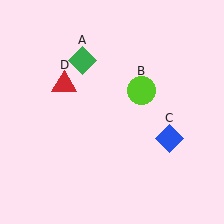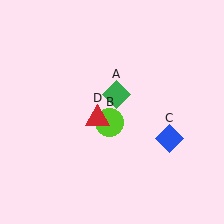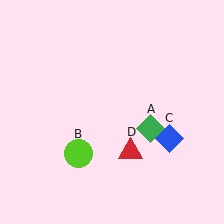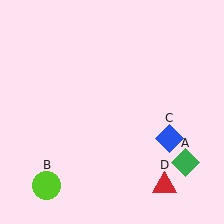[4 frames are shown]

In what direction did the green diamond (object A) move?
The green diamond (object A) moved down and to the right.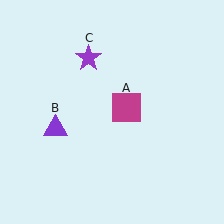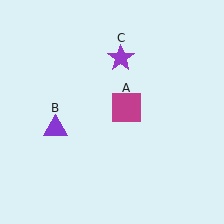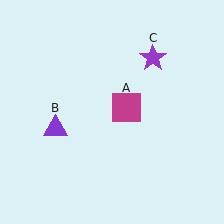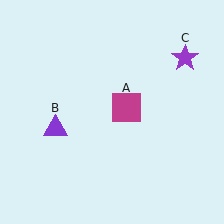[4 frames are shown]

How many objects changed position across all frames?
1 object changed position: purple star (object C).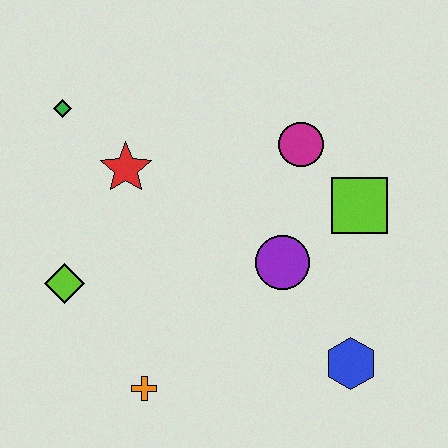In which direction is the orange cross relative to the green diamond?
The orange cross is below the green diamond.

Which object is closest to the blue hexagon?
The purple circle is closest to the blue hexagon.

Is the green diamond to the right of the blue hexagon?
No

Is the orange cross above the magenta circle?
No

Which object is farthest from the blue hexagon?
The green diamond is farthest from the blue hexagon.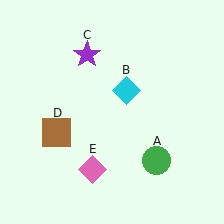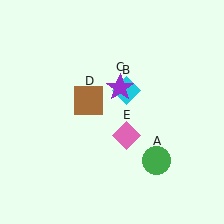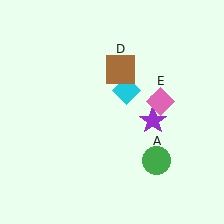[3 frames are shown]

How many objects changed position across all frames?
3 objects changed position: purple star (object C), brown square (object D), pink diamond (object E).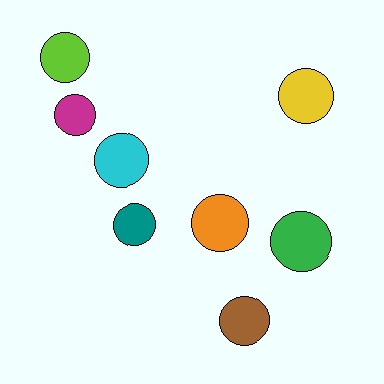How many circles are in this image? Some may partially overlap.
There are 8 circles.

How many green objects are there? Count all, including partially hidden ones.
There is 1 green object.